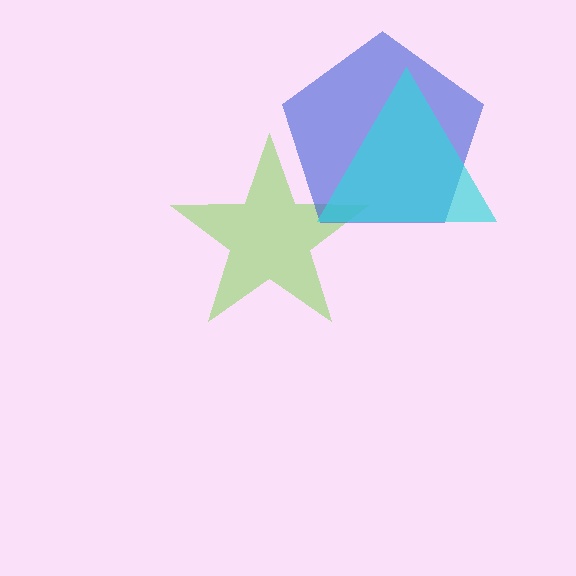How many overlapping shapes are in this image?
There are 3 overlapping shapes in the image.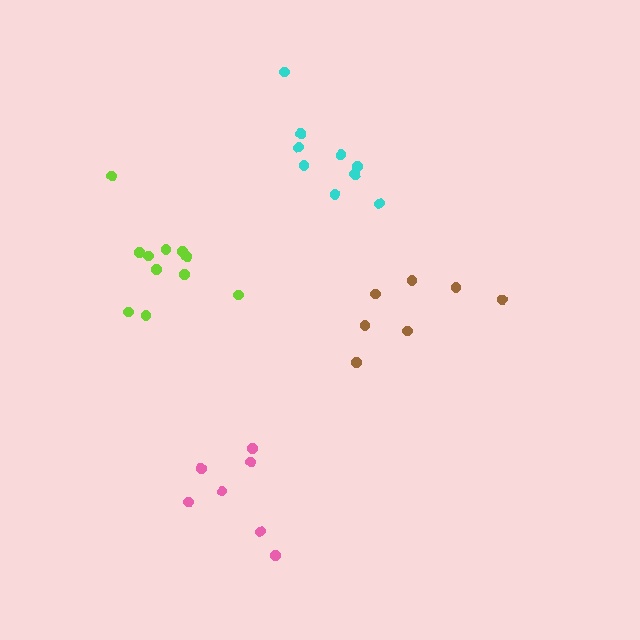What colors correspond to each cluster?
The clusters are colored: brown, pink, lime, cyan.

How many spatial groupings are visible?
There are 4 spatial groupings.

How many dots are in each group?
Group 1: 7 dots, Group 2: 7 dots, Group 3: 11 dots, Group 4: 9 dots (34 total).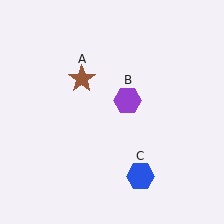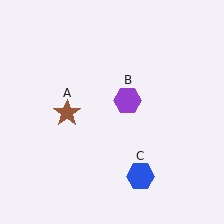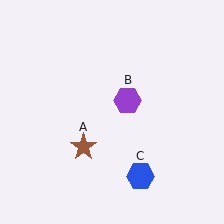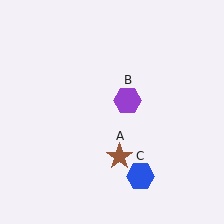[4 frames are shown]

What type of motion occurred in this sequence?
The brown star (object A) rotated counterclockwise around the center of the scene.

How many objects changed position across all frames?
1 object changed position: brown star (object A).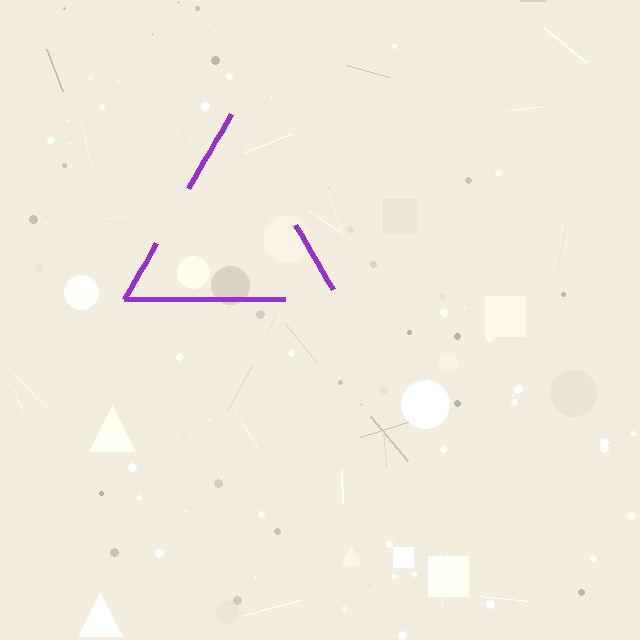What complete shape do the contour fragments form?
The contour fragments form a triangle.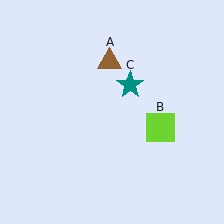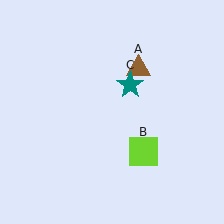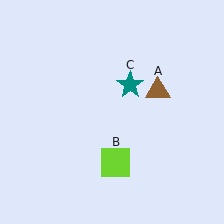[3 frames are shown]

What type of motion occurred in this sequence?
The brown triangle (object A), lime square (object B) rotated clockwise around the center of the scene.